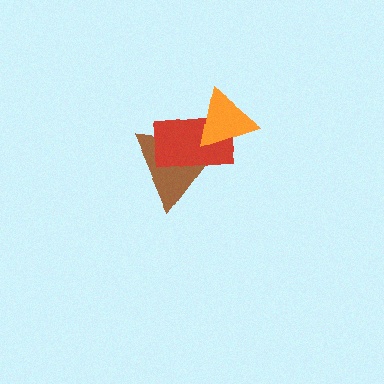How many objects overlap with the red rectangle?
2 objects overlap with the red rectangle.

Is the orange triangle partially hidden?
No, no other shape covers it.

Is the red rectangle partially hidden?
Yes, it is partially covered by another shape.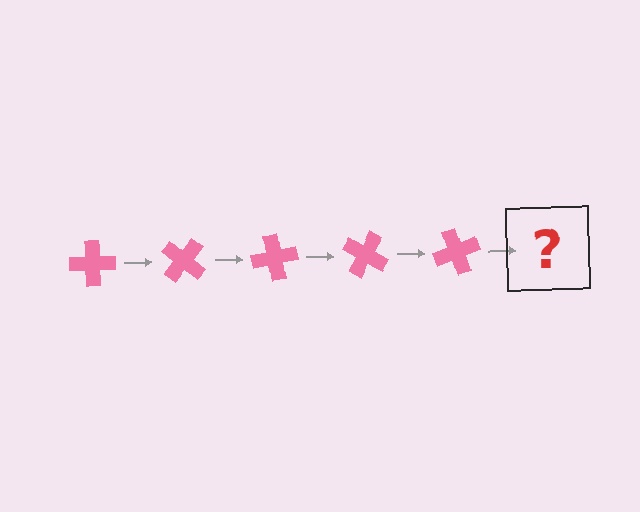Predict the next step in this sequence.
The next step is a pink cross rotated 200 degrees.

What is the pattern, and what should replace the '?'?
The pattern is that the cross rotates 40 degrees each step. The '?' should be a pink cross rotated 200 degrees.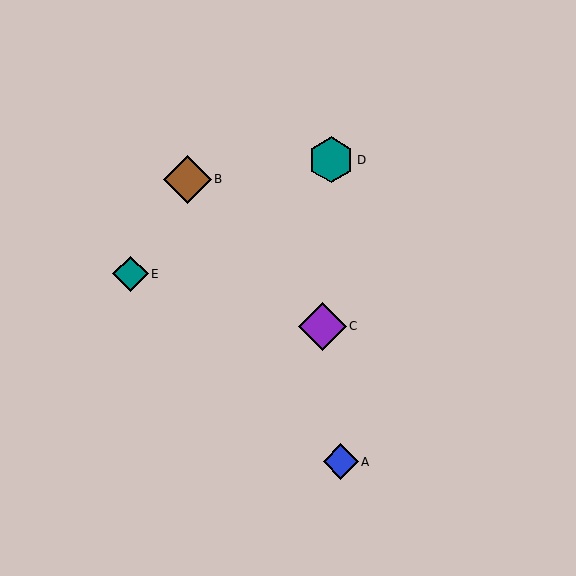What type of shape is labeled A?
Shape A is a blue diamond.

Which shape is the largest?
The brown diamond (labeled B) is the largest.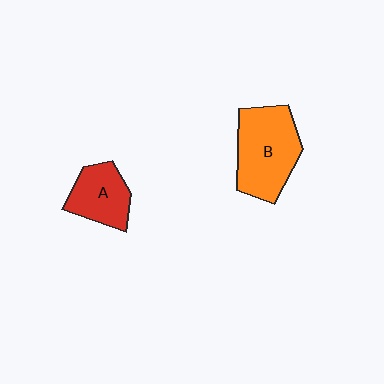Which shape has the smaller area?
Shape A (red).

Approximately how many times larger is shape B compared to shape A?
Approximately 1.6 times.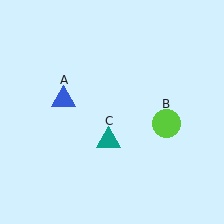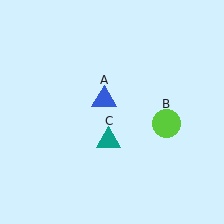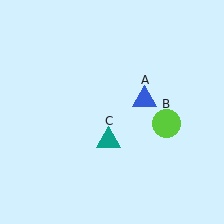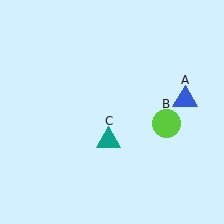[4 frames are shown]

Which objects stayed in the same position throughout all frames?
Lime circle (object B) and teal triangle (object C) remained stationary.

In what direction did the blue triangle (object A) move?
The blue triangle (object A) moved right.